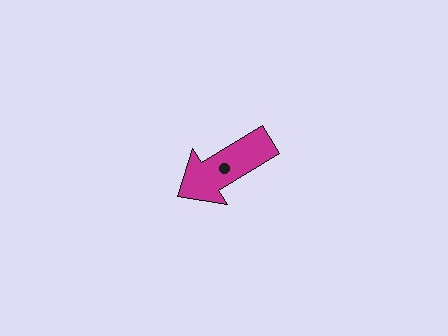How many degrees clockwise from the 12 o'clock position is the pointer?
Approximately 239 degrees.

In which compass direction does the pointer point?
Southwest.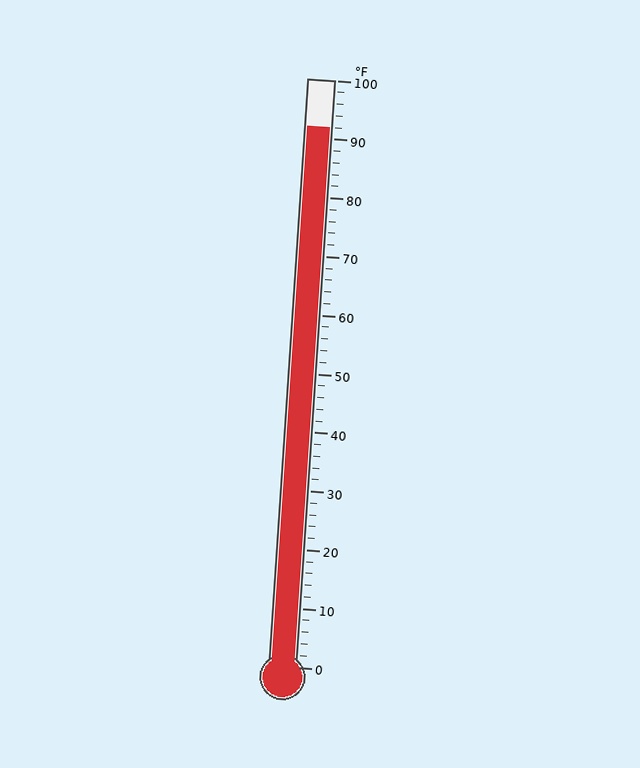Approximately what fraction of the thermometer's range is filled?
The thermometer is filled to approximately 90% of its range.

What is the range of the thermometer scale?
The thermometer scale ranges from 0°F to 100°F.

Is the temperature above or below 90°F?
The temperature is above 90°F.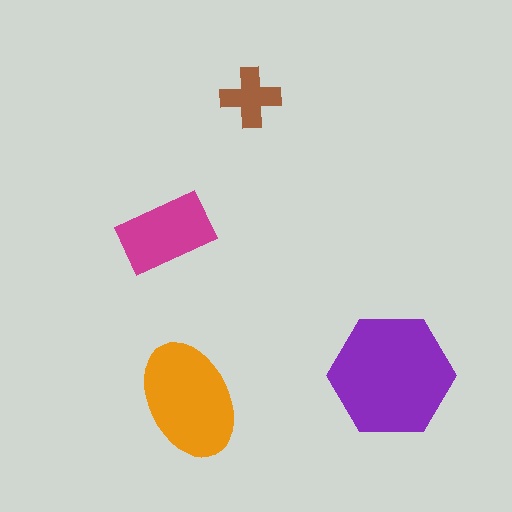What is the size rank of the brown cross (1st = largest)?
4th.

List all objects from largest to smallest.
The purple hexagon, the orange ellipse, the magenta rectangle, the brown cross.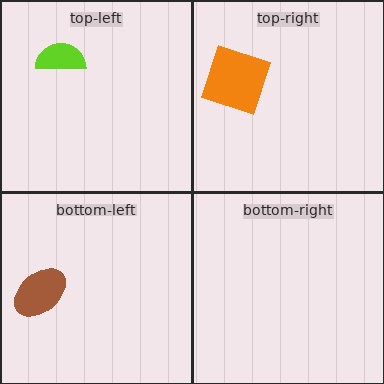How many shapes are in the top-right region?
1.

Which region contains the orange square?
The top-right region.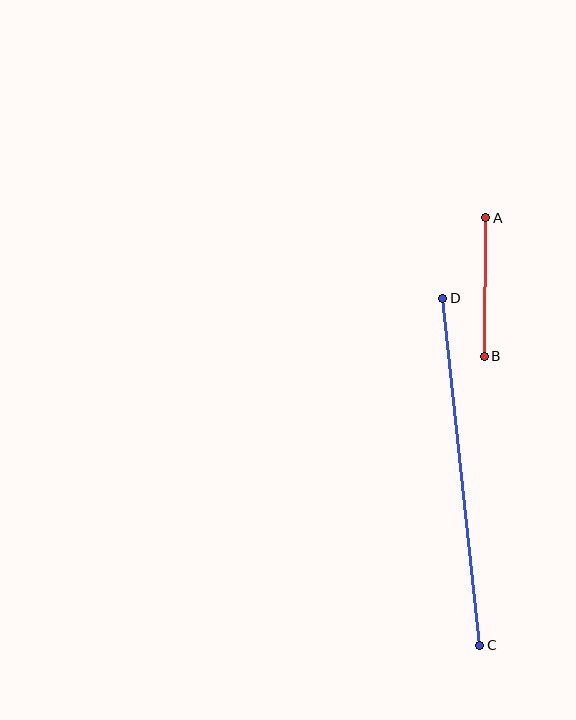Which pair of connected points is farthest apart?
Points C and D are farthest apart.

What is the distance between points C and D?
The distance is approximately 349 pixels.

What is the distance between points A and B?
The distance is approximately 139 pixels.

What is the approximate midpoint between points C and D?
The midpoint is at approximately (461, 472) pixels.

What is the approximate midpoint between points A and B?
The midpoint is at approximately (485, 287) pixels.